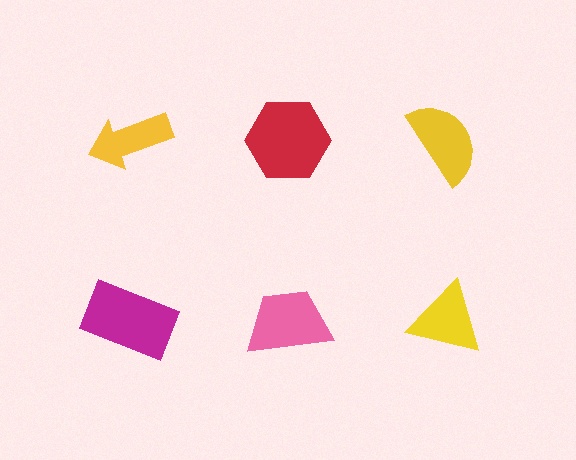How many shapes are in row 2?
3 shapes.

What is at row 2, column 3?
A yellow triangle.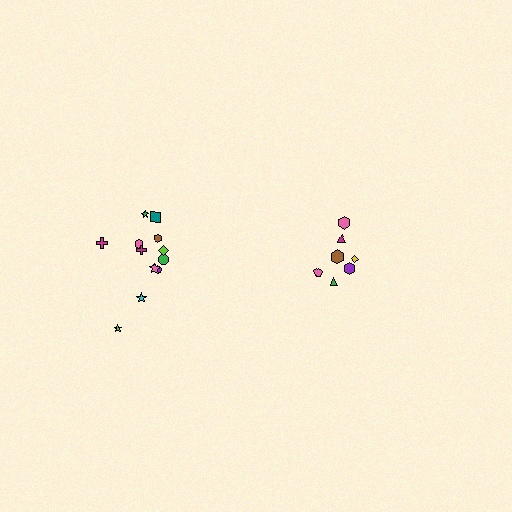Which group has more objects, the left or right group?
The left group.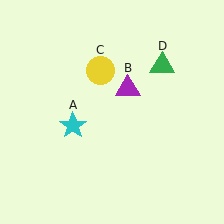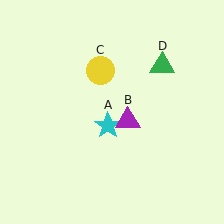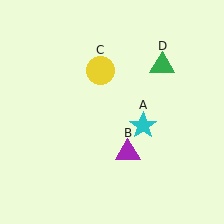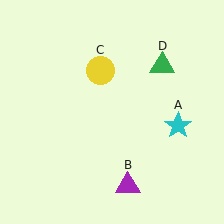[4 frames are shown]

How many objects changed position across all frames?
2 objects changed position: cyan star (object A), purple triangle (object B).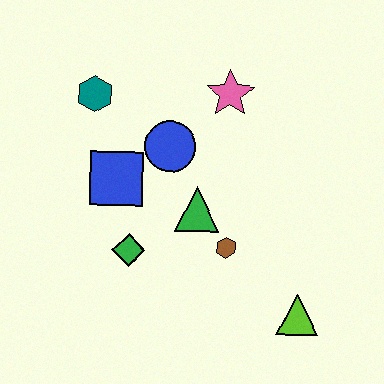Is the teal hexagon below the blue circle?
No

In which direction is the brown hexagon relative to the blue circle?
The brown hexagon is below the blue circle.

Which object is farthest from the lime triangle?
The teal hexagon is farthest from the lime triangle.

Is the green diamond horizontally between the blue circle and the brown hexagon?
No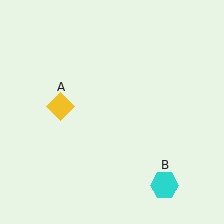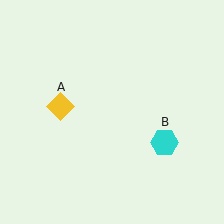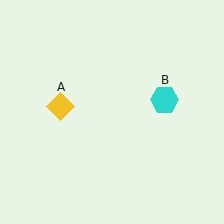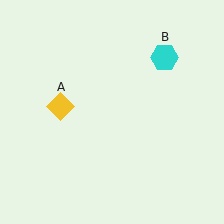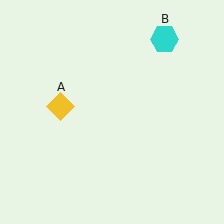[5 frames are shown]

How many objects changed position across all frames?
1 object changed position: cyan hexagon (object B).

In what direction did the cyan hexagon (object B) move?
The cyan hexagon (object B) moved up.